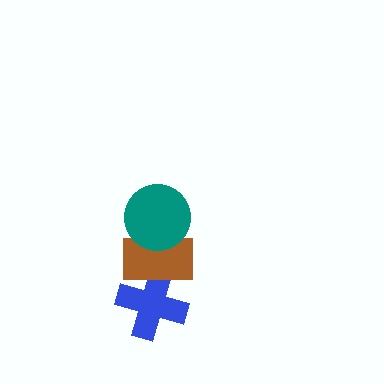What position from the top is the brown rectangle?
The brown rectangle is 2nd from the top.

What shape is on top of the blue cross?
The brown rectangle is on top of the blue cross.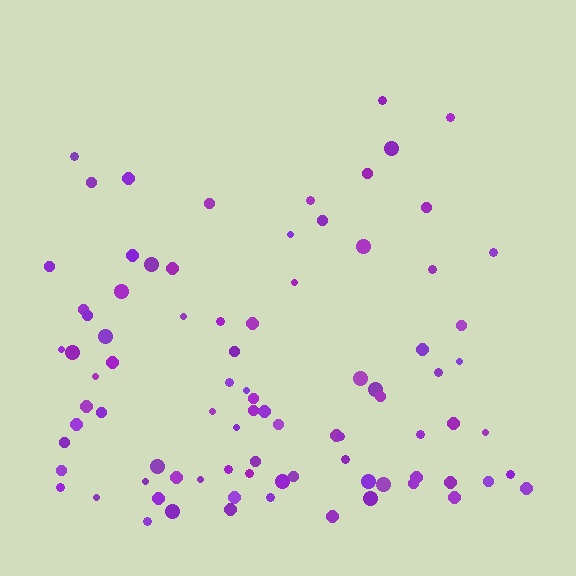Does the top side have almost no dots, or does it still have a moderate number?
Still a moderate number, just noticeably fewer than the bottom.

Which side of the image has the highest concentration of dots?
The bottom.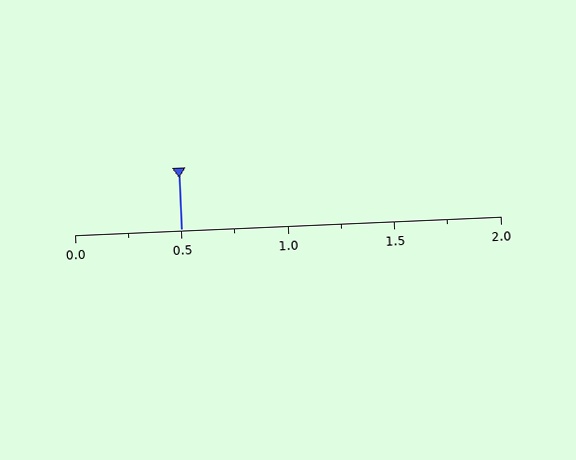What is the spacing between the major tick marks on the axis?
The major ticks are spaced 0.5 apart.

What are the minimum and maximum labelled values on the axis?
The axis runs from 0.0 to 2.0.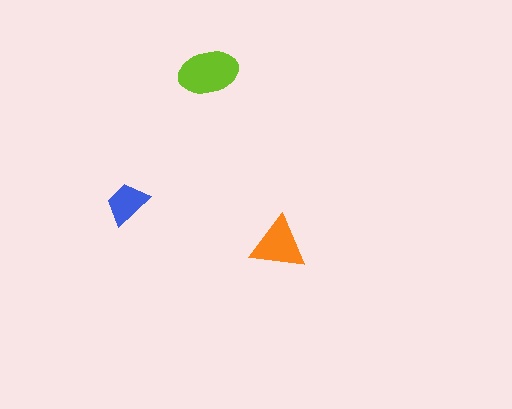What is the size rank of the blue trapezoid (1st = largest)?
3rd.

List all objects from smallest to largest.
The blue trapezoid, the orange triangle, the lime ellipse.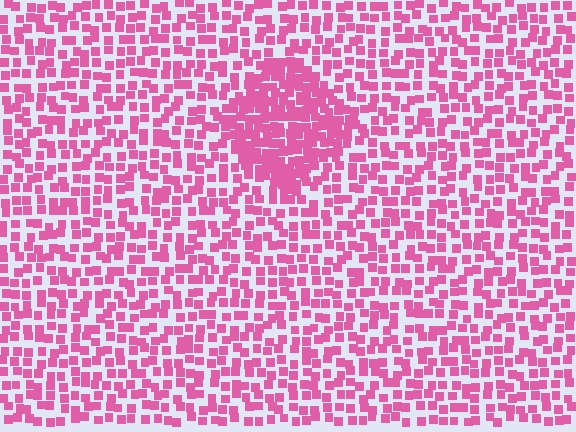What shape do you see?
I see a diamond.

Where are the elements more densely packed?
The elements are more densely packed inside the diamond boundary.